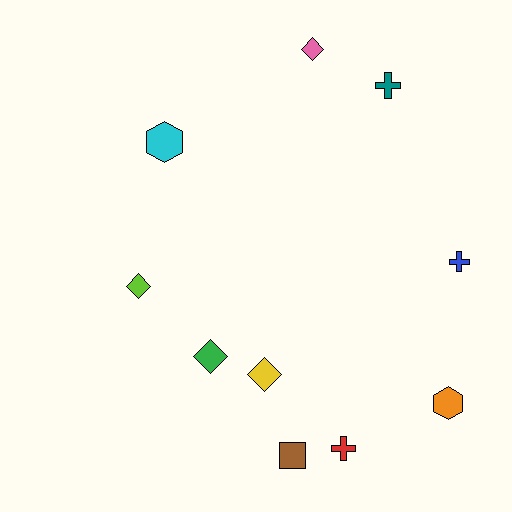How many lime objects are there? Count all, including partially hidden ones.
There is 1 lime object.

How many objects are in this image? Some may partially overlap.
There are 10 objects.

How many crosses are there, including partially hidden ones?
There are 3 crosses.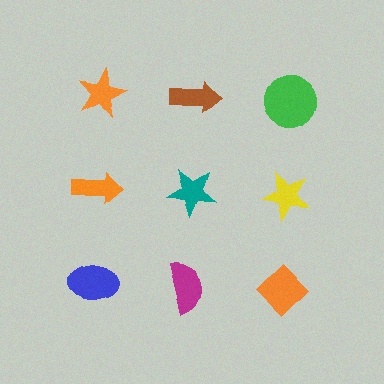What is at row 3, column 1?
A blue ellipse.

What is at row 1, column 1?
An orange star.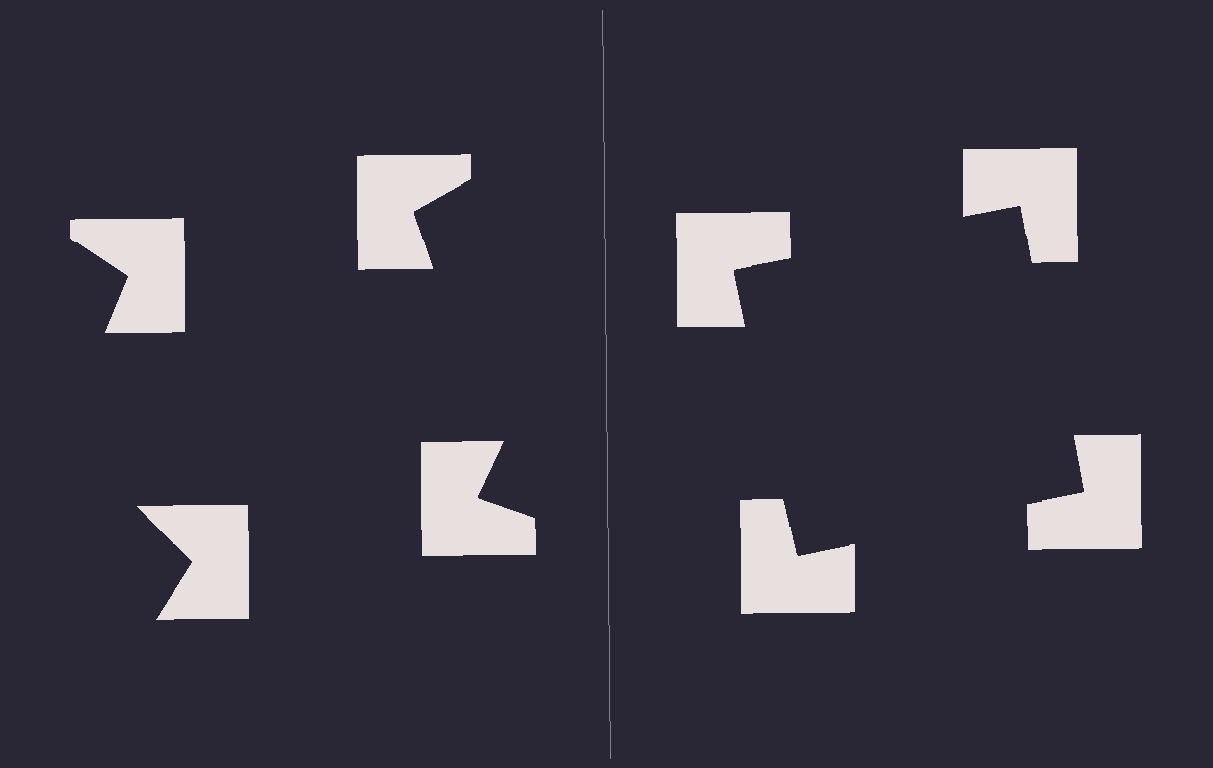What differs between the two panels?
The notched squares are positioned identically on both sides; only the wedge orientations differ. On the right they align to a square; on the left they are misaligned.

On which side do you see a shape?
An illusory square appears on the right side. On the left side the wedge cuts are rotated, so no coherent shape forms.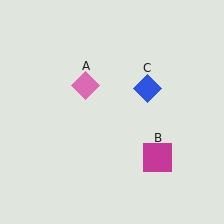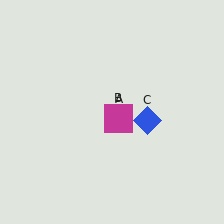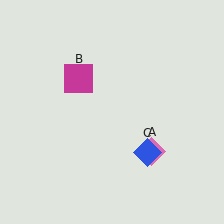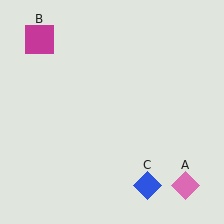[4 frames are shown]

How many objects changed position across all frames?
3 objects changed position: pink diamond (object A), magenta square (object B), blue diamond (object C).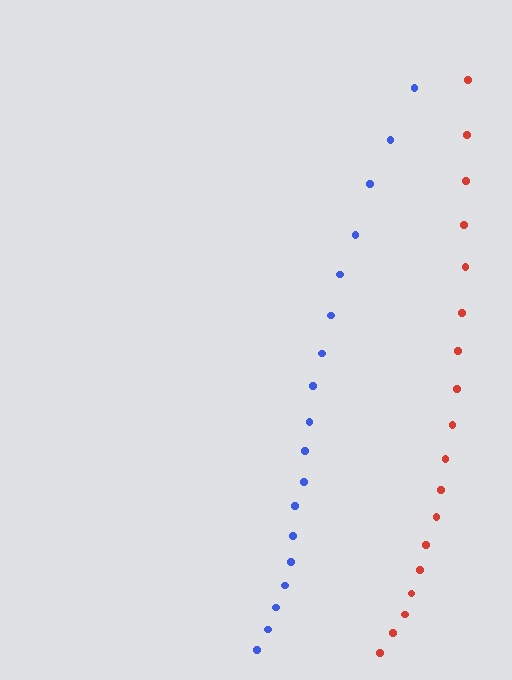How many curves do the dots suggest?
There are 2 distinct paths.